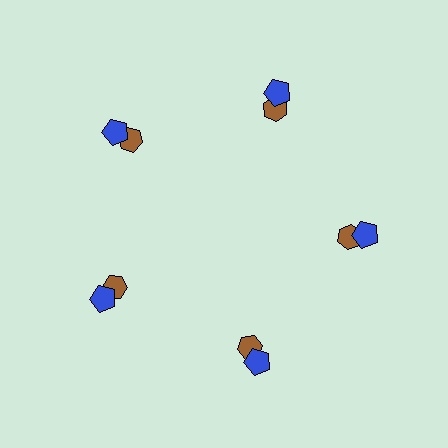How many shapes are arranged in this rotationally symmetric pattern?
There are 10 shapes, arranged in 5 groups of 2.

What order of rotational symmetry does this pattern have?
This pattern has 5-fold rotational symmetry.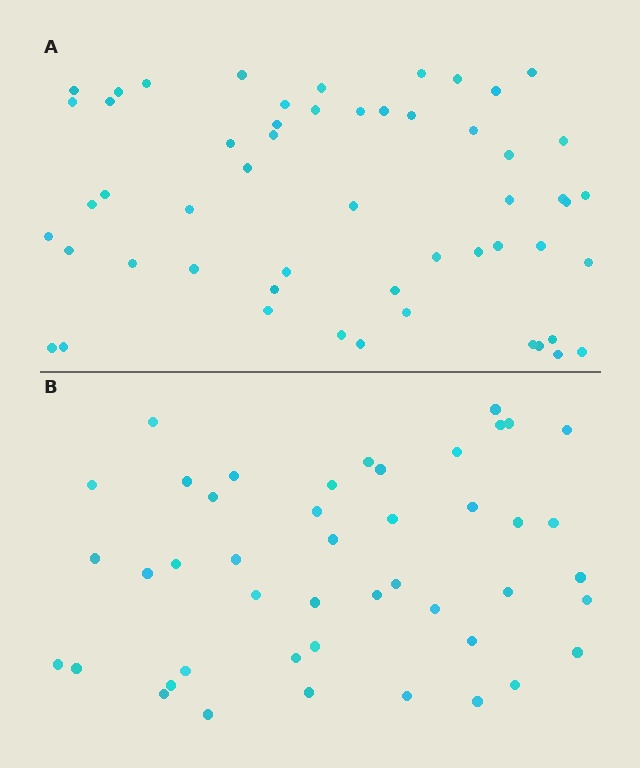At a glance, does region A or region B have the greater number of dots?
Region A (the top region) has more dots.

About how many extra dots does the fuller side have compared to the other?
Region A has roughly 8 or so more dots than region B.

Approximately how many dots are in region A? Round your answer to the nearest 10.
About 50 dots. (The exact count is 54, which rounds to 50.)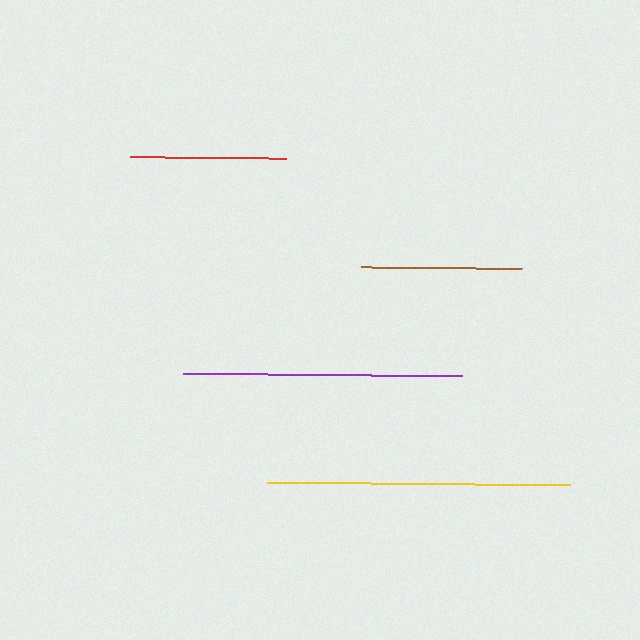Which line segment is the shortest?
The red line is the shortest at approximately 156 pixels.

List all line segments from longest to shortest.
From longest to shortest: yellow, purple, brown, red.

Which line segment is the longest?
The yellow line is the longest at approximately 303 pixels.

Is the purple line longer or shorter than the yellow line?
The yellow line is longer than the purple line.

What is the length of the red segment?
The red segment is approximately 156 pixels long.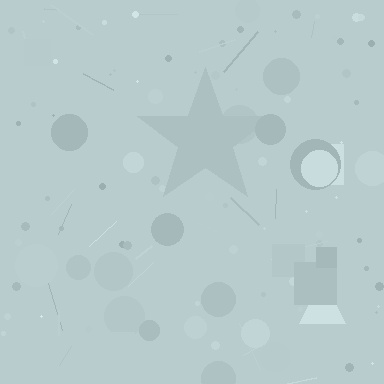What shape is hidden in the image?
A star is hidden in the image.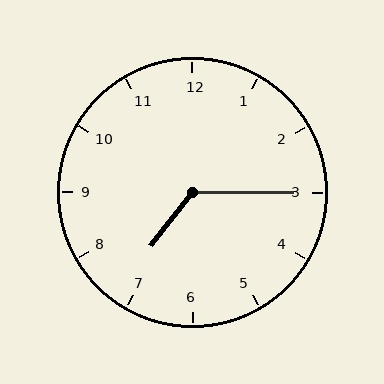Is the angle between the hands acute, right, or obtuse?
It is obtuse.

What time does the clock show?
7:15.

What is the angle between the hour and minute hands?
Approximately 128 degrees.